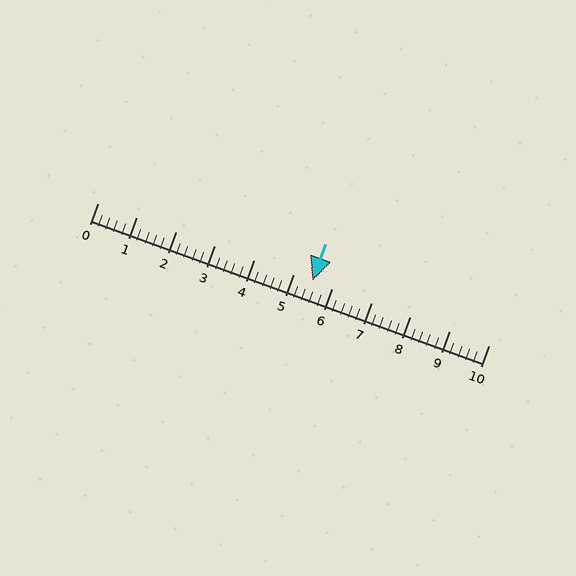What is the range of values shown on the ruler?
The ruler shows values from 0 to 10.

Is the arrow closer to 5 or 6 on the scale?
The arrow is closer to 6.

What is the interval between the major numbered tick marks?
The major tick marks are spaced 1 units apart.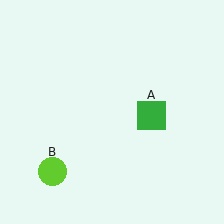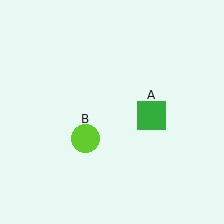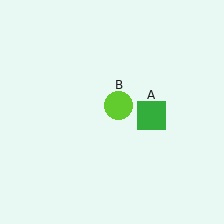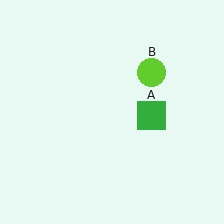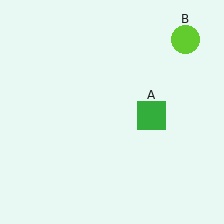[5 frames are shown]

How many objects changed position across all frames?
1 object changed position: lime circle (object B).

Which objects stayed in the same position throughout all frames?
Green square (object A) remained stationary.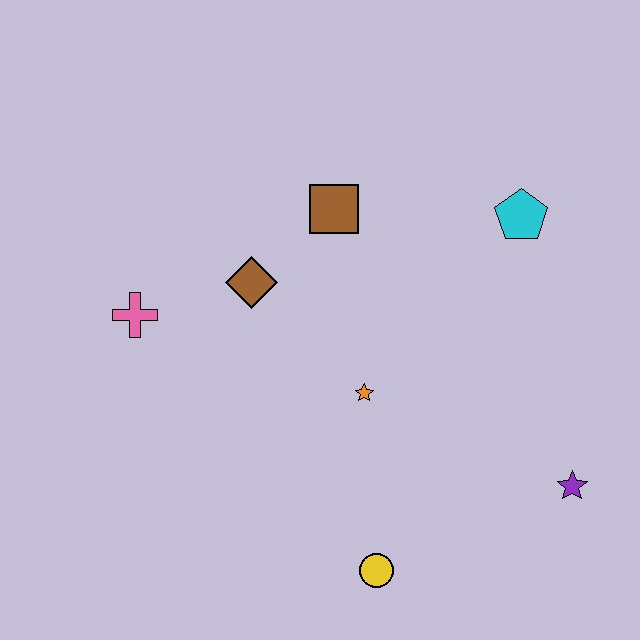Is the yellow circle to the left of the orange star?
No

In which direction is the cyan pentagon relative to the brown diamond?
The cyan pentagon is to the right of the brown diamond.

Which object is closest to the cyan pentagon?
The brown square is closest to the cyan pentagon.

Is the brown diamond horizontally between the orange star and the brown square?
No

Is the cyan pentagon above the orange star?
Yes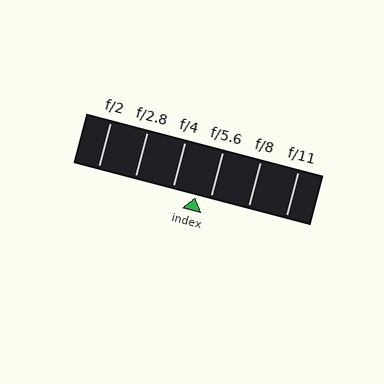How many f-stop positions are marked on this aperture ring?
There are 6 f-stop positions marked.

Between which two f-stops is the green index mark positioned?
The index mark is between f/4 and f/5.6.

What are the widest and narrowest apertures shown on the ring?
The widest aperture shown is f/2 and the narrowest is f/11.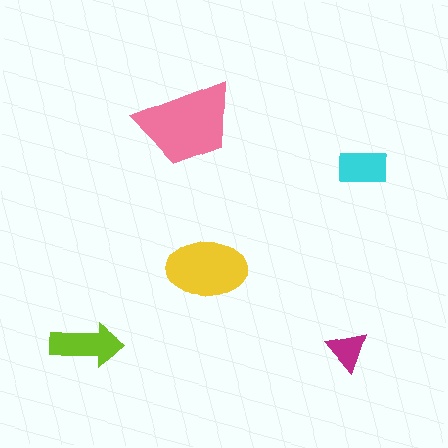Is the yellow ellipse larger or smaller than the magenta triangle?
Larger.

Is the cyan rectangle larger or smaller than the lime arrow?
Smaller.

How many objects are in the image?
There are 5 objects in the image.